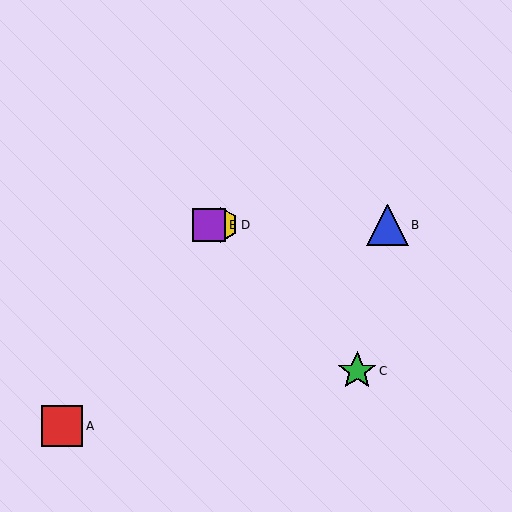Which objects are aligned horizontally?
Objects B, D, E are aligned horizontally.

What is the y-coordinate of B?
Object B is at y≈225.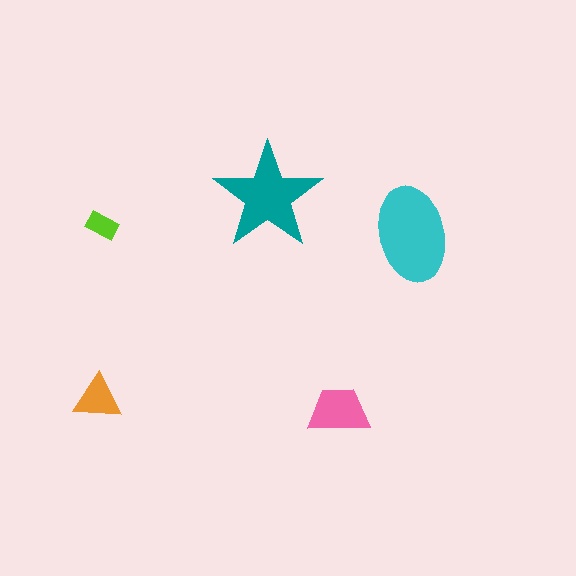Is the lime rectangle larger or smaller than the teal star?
Smaller.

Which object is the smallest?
The lime rectangle.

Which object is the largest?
The cyan ellipse.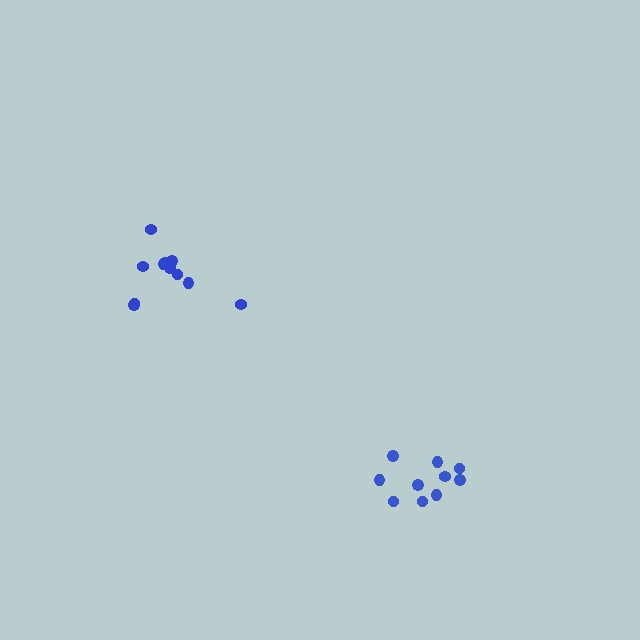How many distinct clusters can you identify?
There are 2 distinct clusters.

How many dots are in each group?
Group 1: 10 dots, Group 2: 11 dots (21 total).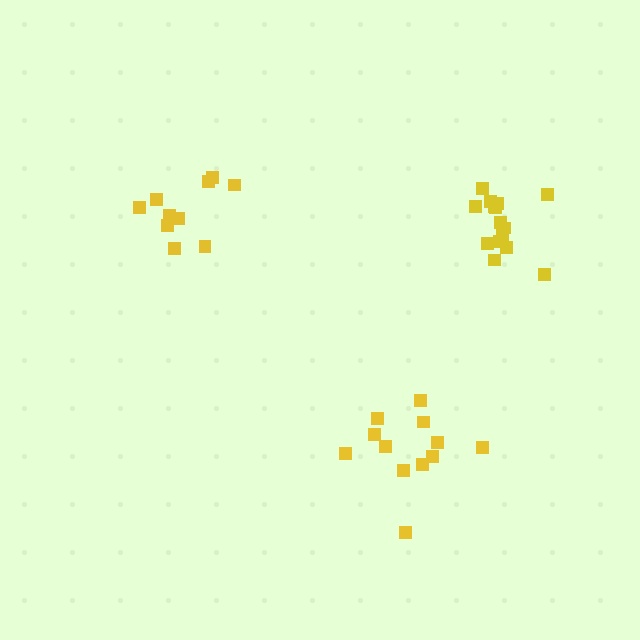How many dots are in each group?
Group 1: 10 dots, Group 2: 16 dots, Group 3: 12 dots (38 total).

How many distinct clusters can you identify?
There are 3 distinct clusters.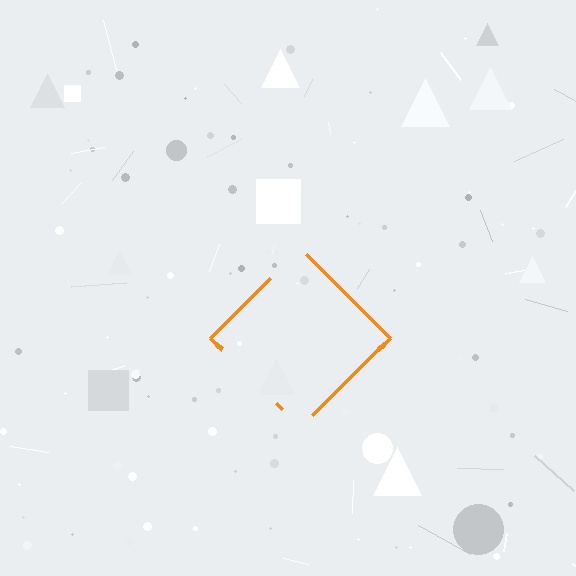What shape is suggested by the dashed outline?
The dashed outline suggests a diamond.